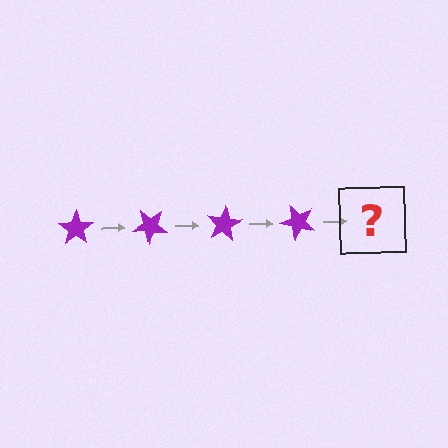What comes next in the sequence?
The next element should be a purple star rotated 160 degrees.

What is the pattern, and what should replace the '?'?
The pattern is that the star rotates 40 degrees each step. The '?' should be a purple star rotated 160 degrees.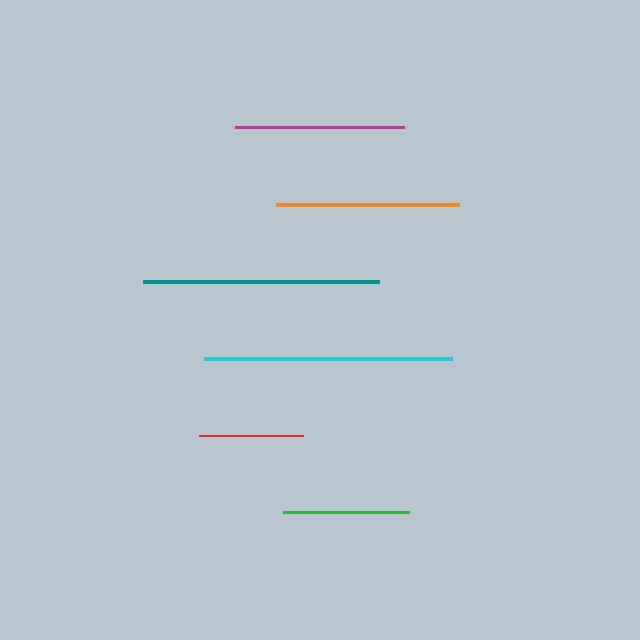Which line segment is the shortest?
The red line is the shortest at approximately 104 pixels.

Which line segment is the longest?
The cyan line is the longest at approximately 249 pixels.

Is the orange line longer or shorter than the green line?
The orange line is longer than the green line.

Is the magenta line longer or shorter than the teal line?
The teal line is longer than the magenta line.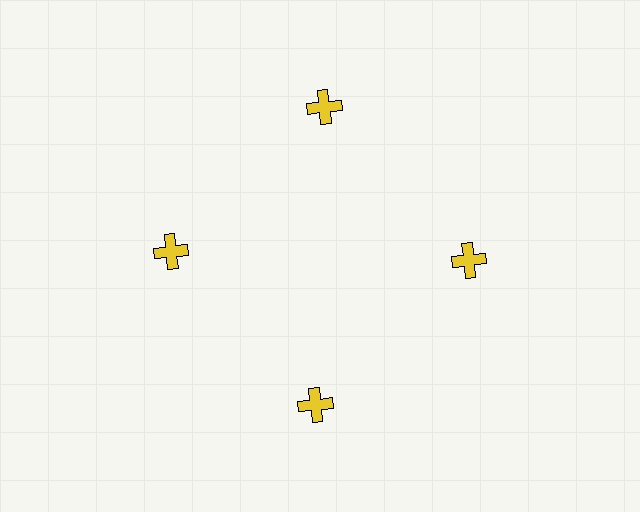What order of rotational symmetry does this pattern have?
This pattern has 4-fold rotational symmetry.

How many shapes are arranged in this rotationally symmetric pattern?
There are 4 shapes, arranged in 4 groups of 1.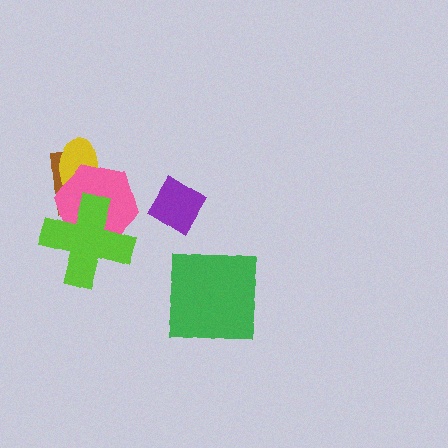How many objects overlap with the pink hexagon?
3 objects overlap with the pink hexagon.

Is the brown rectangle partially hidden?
Yes, it is partially covered by another shape.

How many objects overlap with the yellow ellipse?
2 objects overlap with the yellow ellipse.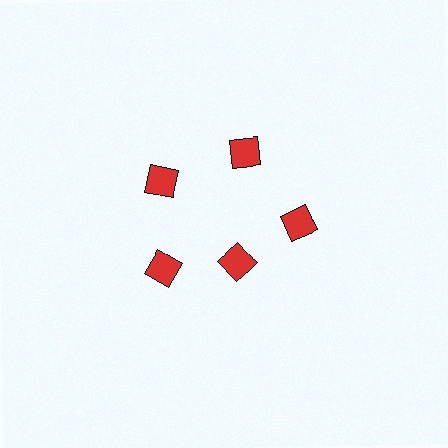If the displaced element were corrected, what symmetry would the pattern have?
It would have 5-fold rotational symmetry — the pattern would map onto itself every 72 degrees.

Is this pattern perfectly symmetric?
No. The 5 red diamonds are arranged in a ring, but one element near the 5 o'clock position is pulled inward toward the center, breaking the 5-fold rotational symmetry.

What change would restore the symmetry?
The symmetry would be restored by moving it outward, back onto the ring so that all 5 diamonds sit at equal angles and equal distance from the center.